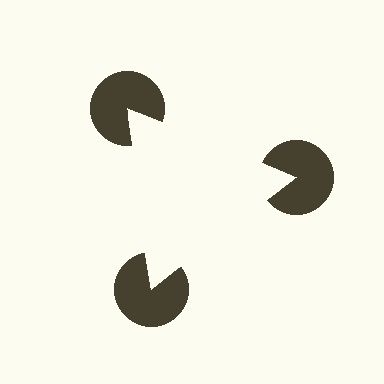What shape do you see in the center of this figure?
An illusory triangle — its edges are inferred from the aligned wedge cuts in the pac-man discs, not physically drawn.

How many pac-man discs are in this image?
There are 3 — one at each vertex of the illusory triangle.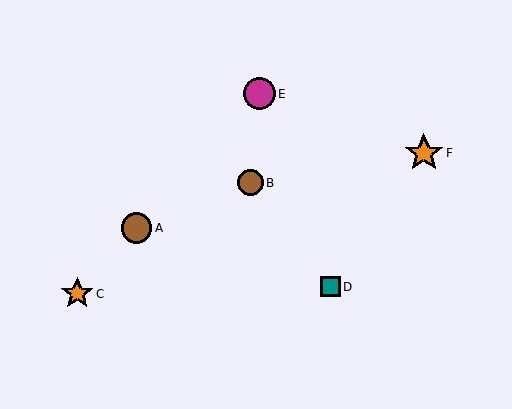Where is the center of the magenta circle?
The center of the magenta circle is at (259, 94).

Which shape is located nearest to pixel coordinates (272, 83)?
The magenta circle (labeled E) at (259, 94) is nearest to that location.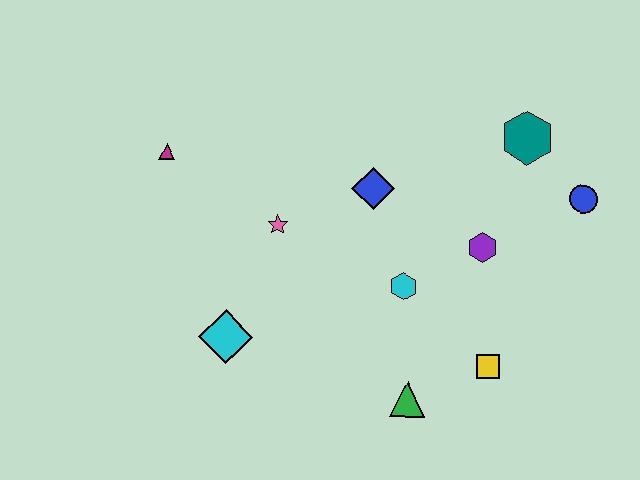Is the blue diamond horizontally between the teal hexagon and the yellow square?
No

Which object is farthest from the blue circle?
The magenta triangle is farthest from the blue circle.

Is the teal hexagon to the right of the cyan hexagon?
Yes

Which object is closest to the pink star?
The blue diamond is closest to the pink star.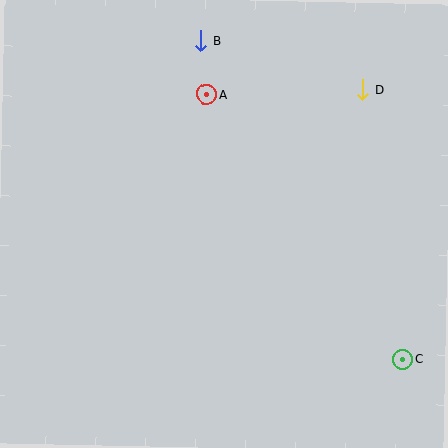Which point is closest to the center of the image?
Point A at (206, 95) is closest to the center.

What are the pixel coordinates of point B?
Point B is at (201, 41).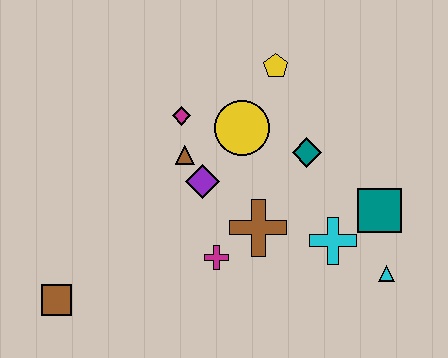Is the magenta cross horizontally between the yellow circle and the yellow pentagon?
No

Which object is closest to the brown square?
The magenta cross is closest to the brown square.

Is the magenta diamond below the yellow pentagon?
Yes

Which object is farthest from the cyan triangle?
The brown square is farthest from the cyan triangle.